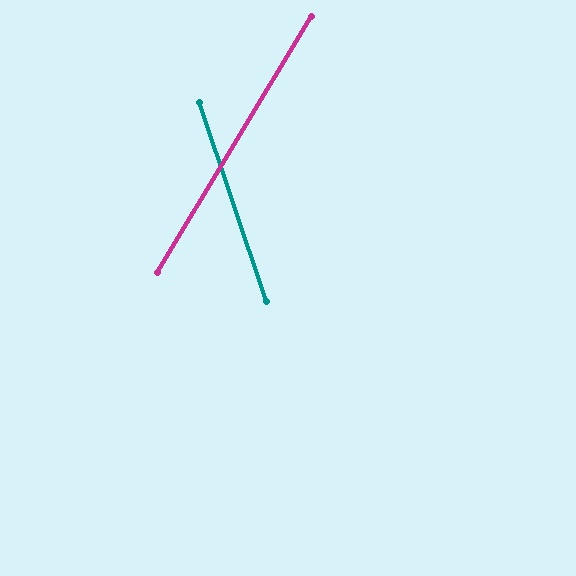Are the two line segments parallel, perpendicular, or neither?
Neither parallel nor perpendicular — they differ by about 50°.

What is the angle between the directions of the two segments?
Approximately 50 degrees.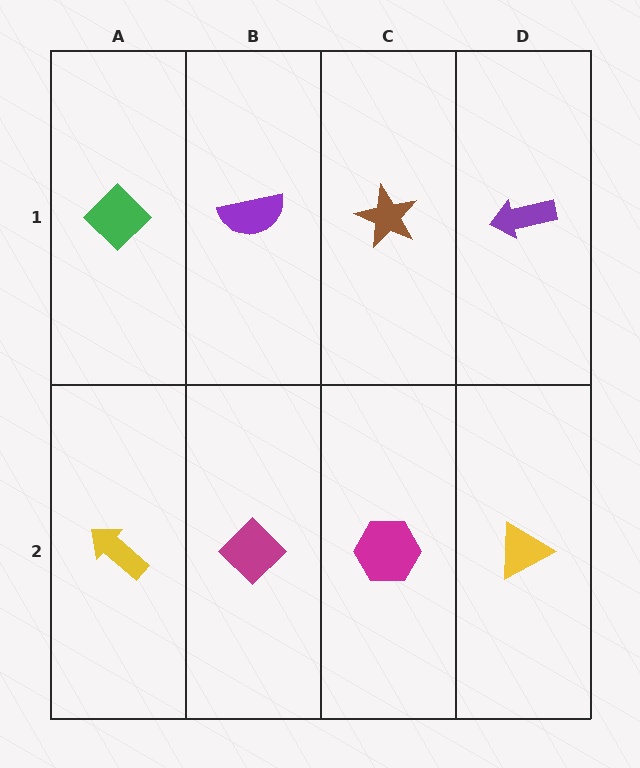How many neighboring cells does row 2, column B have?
3.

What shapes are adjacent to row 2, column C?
A brown star (row 1, column C), a magenta diamond (row 2, column B), a yellow triangle (row 2, column D).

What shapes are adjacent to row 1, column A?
A yellow arrow (row 2, column A), a purple semicircle (row 1, column B).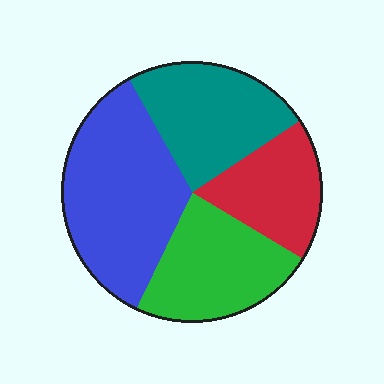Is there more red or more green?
Green.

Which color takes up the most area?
Blue, at roughly 35%.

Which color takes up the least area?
Red, at roughly 20%.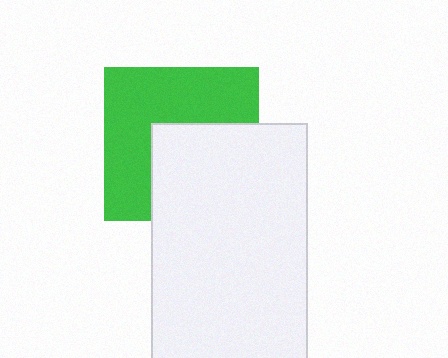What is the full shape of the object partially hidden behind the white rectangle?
The partially hidden object is a green square.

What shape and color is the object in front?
The object in front is a white rectangle.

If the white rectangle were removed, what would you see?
You would see the complete green square.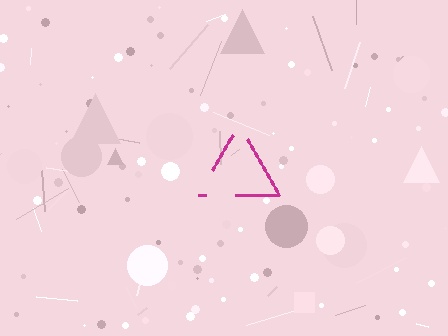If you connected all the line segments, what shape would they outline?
They would outline a triangle.